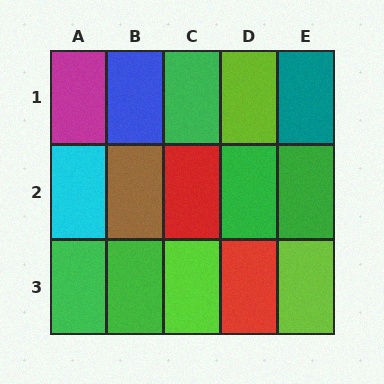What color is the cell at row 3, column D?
Red.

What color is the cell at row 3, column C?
Lime.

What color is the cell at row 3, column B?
Green.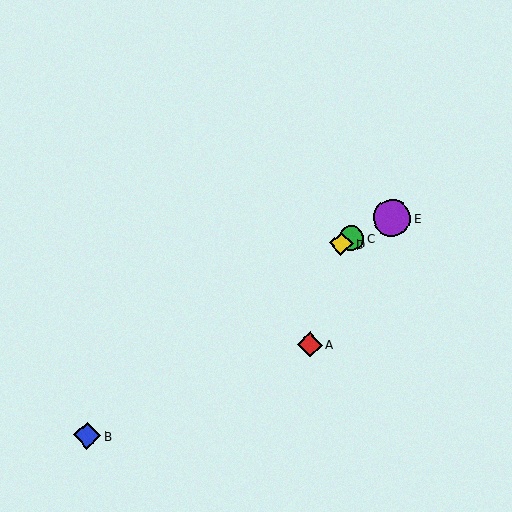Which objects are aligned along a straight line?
Objects C, D, E are aligned along a straight line.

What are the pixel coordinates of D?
Object D is at (341, 244).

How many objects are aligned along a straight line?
3 objects (C, D, E) are aligned along a straight line.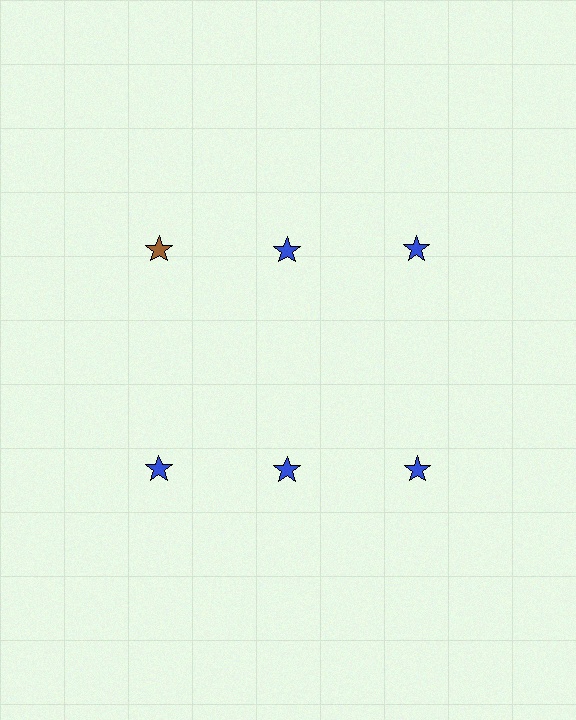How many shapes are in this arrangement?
There are 6 shapes arranged in a grid pattern.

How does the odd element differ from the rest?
It has a different color: brown instead of blue.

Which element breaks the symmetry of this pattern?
The brown star in the top row, leftmost column breaks the symmetry. All other shapes are blue stars.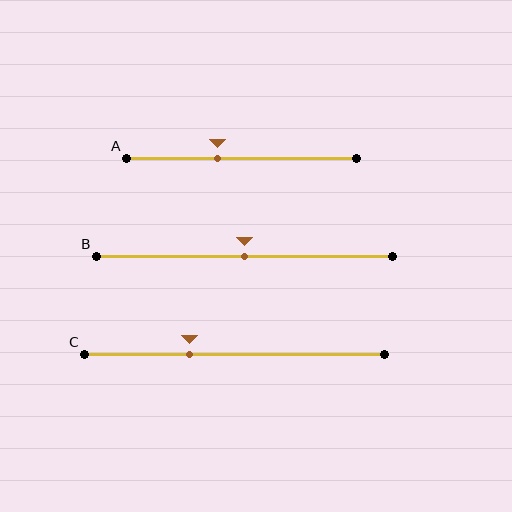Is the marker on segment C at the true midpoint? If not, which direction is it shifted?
No, the marker on segment C is shifted to the left by about 15% of the segment length.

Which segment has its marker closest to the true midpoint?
Segment B has its marker closest to the true midpoint.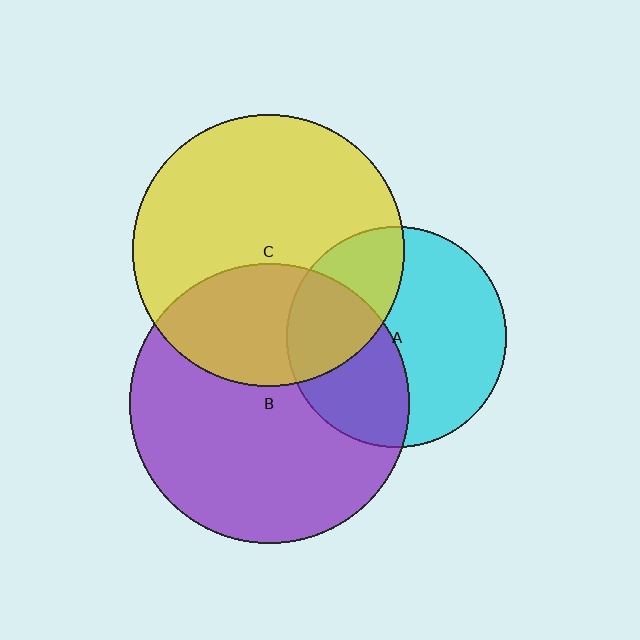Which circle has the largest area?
Circle B (purple).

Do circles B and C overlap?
Yes.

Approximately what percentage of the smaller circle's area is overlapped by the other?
Approximately 35%.